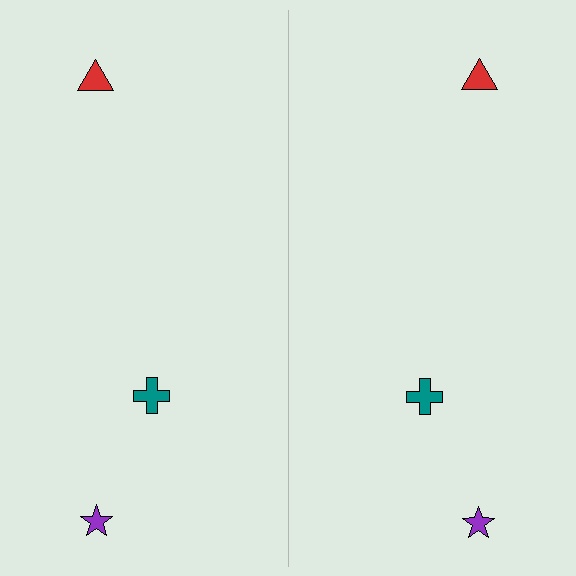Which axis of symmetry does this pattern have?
The pattern has a vertical axis of symmetry running through the center of the image.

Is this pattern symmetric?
Yes, this pattern has bilateral (reflection) symmetry.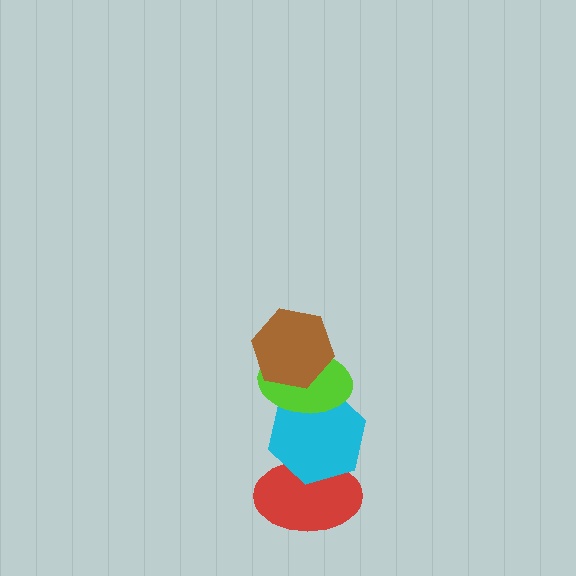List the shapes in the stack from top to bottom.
From top to bottom: the brown hexagon, the lime ellipse, the cyan hexagon, the red ellipse.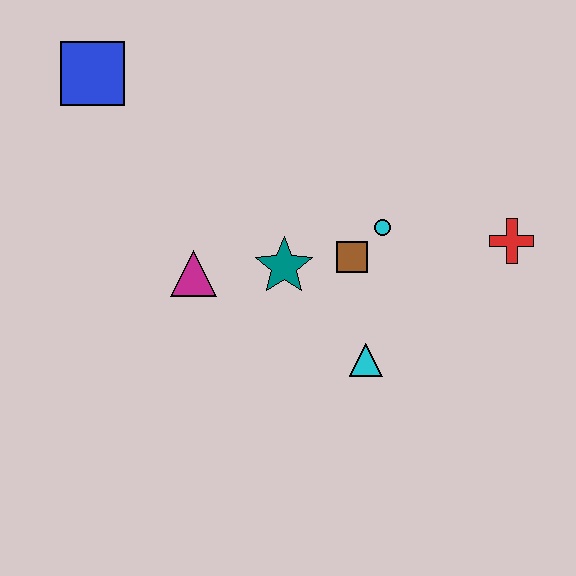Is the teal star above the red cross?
No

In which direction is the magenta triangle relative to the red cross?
The magenta triangle is to the left of the red cross.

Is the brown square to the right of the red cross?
No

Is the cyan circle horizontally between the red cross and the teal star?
Yes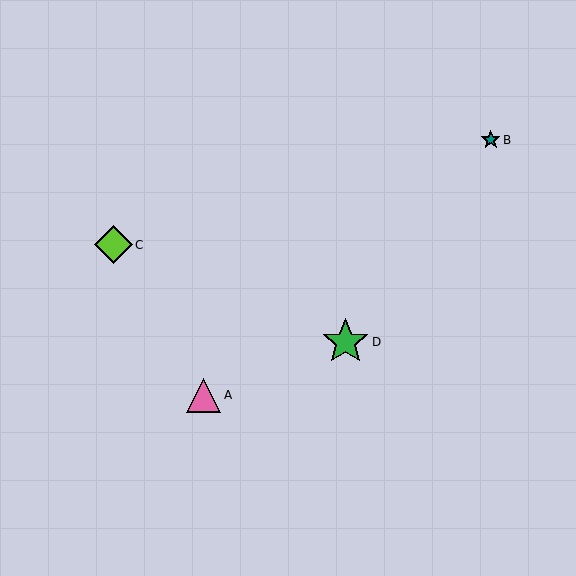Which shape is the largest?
The green star (labeled D) is the largest.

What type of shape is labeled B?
Shape B is a teal star.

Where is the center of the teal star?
The center of the teal star is at (491, 140).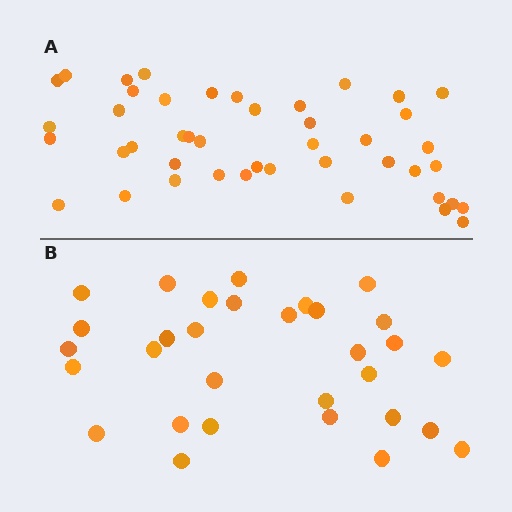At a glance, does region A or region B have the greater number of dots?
Region A (the top region) has more dots.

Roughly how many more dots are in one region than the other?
Region A has approximately 15 more dots than region B.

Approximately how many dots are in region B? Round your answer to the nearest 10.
About 30 dots. (The exact count is 31, which rounds to 30.)